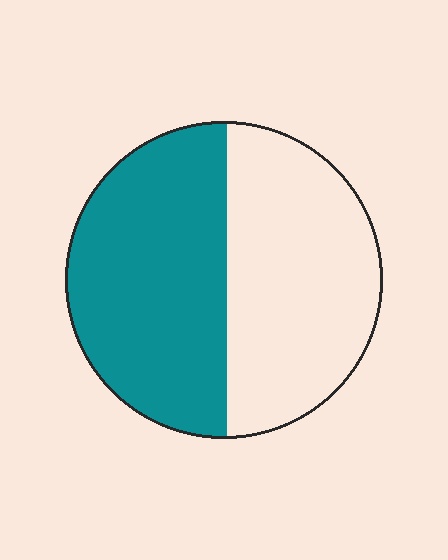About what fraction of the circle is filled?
About one half (1/2).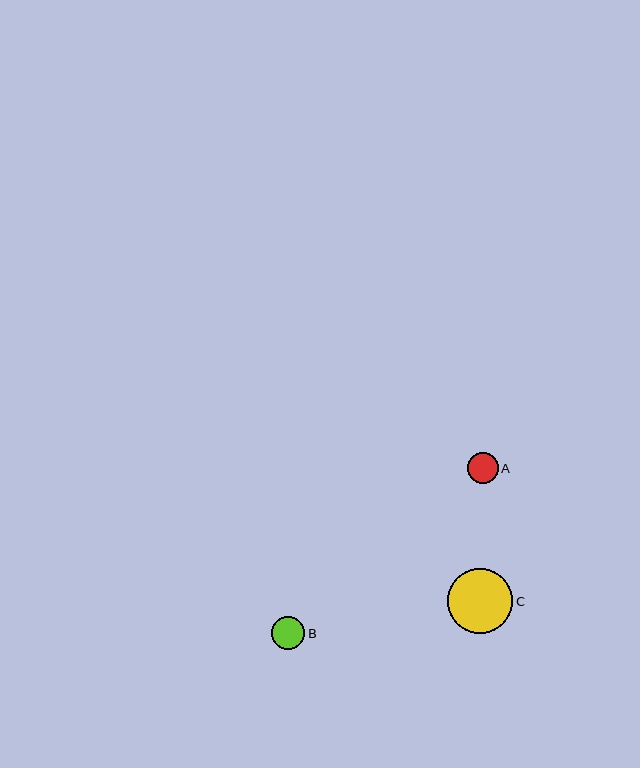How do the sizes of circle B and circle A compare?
Circle B and circle A are approximately the same size.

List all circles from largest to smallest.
From largest to smallest: C, B, A.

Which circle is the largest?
Circle C is the largest with a size of approximately 65 pixels.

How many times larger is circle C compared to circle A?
Circle C is approximately 2.1 times the size of circle A.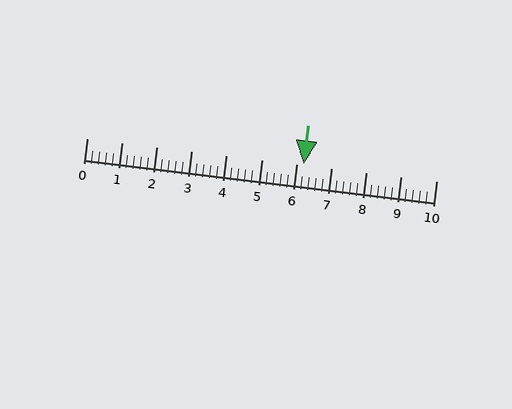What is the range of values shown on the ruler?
The ruler shows values from 0 to 10.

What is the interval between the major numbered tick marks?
The major tick marks are spaced 1 units apart.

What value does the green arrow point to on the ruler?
The green arrow points to approximately 6.2.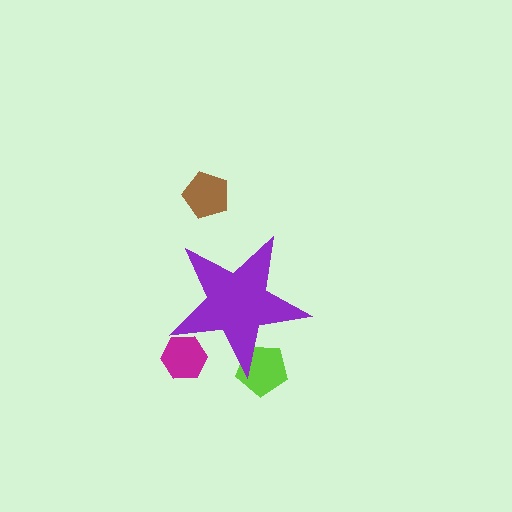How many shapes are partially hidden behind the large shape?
2 shapes are partially hidden.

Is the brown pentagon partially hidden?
No, the brown pentagon is fully visible.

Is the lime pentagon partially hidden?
Yes, the lime pentagon is partially hidden behind the purple star.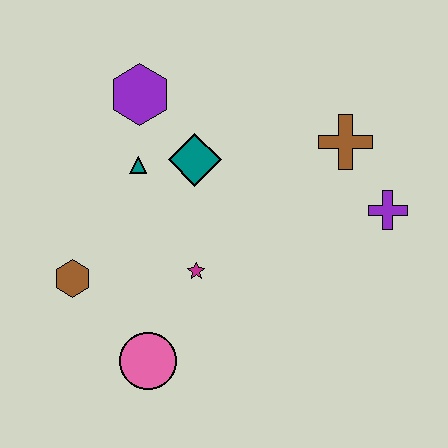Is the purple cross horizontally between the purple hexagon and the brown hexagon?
No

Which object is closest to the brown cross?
The purple cross is closest to the brown cross.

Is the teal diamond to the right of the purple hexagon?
Yes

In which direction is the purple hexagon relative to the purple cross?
The purple hexagon is to the left of the purple cross.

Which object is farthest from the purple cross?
The brown hexagon is farthest from the purple cross.